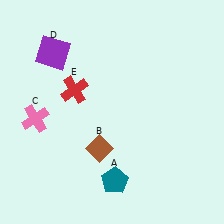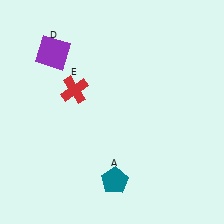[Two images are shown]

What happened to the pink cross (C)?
The pink cross (C) was removed in Image 2. It was in the bottom-left area of Image 1.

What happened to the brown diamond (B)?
The brown diamond (B) was removed in Image 2. It was in the bottom-left area of Image 1.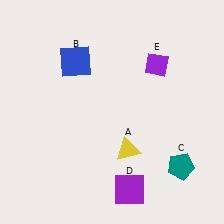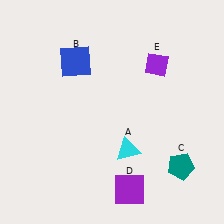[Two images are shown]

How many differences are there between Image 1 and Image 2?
There is 1 difference between the two images.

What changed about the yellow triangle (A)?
In Image 1, A is yellow. In Image 2, it changed to cyan.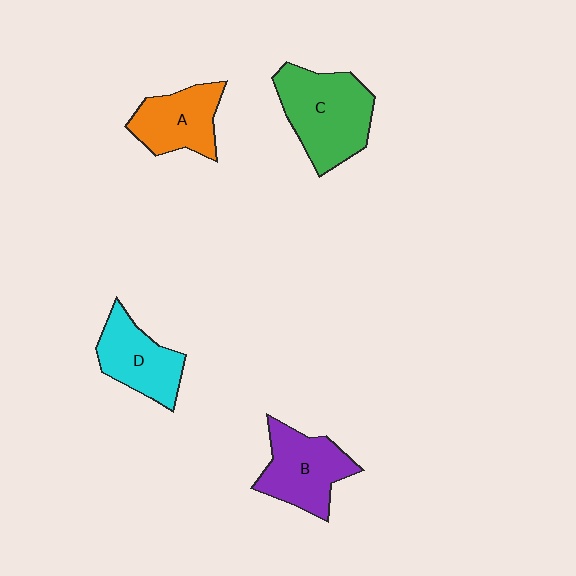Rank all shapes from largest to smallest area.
From largest to smallest: C (green), B (purple), D (cyan), A (orange).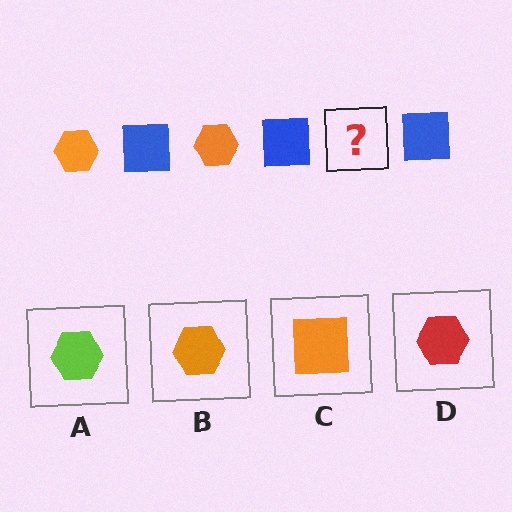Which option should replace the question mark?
Option B.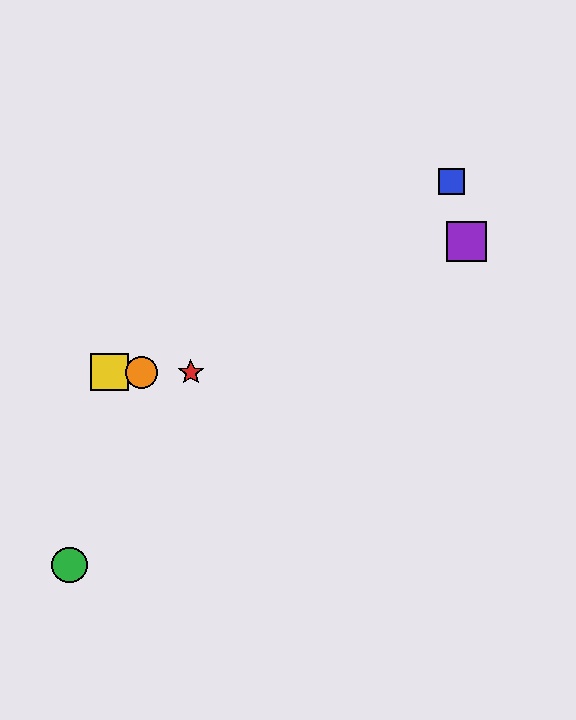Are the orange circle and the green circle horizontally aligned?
No, the orange circle is at y≈372 and the green circle is at y≈565.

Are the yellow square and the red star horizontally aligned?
Yes, both are at y≈372.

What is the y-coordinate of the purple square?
The purple square is at y≈242.